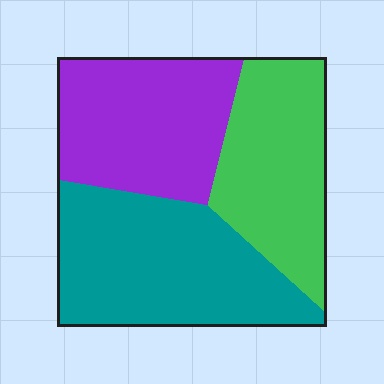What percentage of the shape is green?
Green covers roughly 30% of the shape.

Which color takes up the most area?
Teal, at roughly 40%.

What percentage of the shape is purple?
Purple takes up about one third (1/3) of the shape.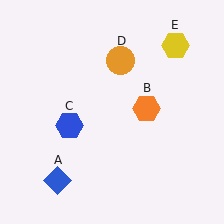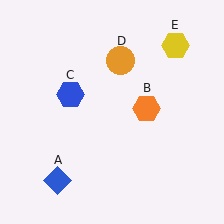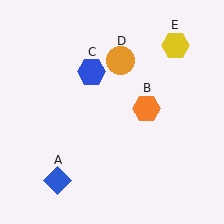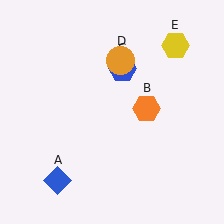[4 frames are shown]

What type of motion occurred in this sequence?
The blue hexagon (object C) rotated clockwise around the center of the scene.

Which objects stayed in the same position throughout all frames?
Blue diamond (object A) and orange hexagon (object B) and orange circle (object D) and yellow hexagon (object E) remained stationary.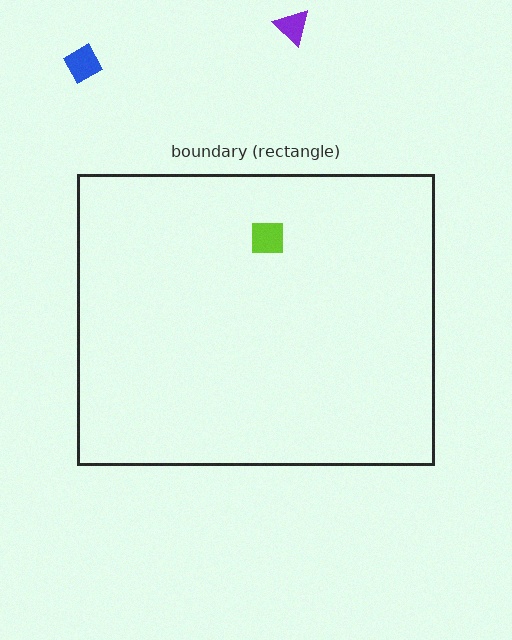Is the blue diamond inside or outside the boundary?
Outside.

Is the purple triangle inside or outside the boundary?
Outside.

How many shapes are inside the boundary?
1 inside, 2 outside.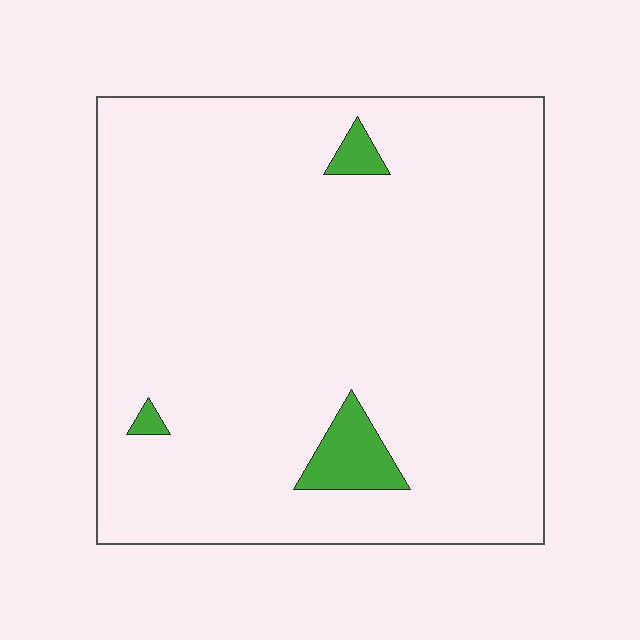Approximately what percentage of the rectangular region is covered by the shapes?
Approximately 5%.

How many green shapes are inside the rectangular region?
3.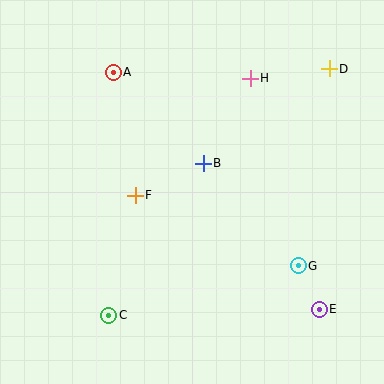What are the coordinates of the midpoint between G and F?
The midpoint between G and F is at (217, 231).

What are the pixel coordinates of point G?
Point G is at (298, 266).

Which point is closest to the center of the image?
Point B at (203, 163) is closest to the center.